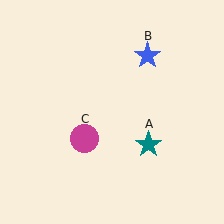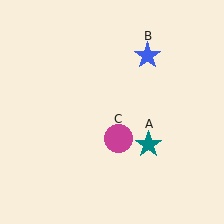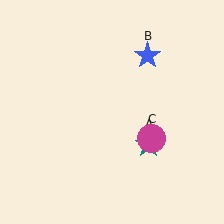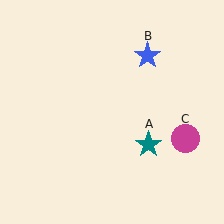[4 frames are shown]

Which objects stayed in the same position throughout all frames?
Teal star (object A) and blue star (object B) remained stationary.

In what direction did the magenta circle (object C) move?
The magenta circle (object C) moved right.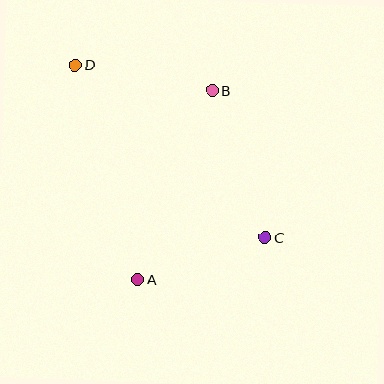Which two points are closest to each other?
Points A and C are closest to each other.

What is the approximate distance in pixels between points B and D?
The distance between B and D is approximately 139 pixels.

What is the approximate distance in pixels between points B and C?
The distance between B and C is approximately 156 pixels.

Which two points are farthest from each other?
Points C and D are farthest from each other.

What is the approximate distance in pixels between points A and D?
The distance between A and D is approximately 223 pixels.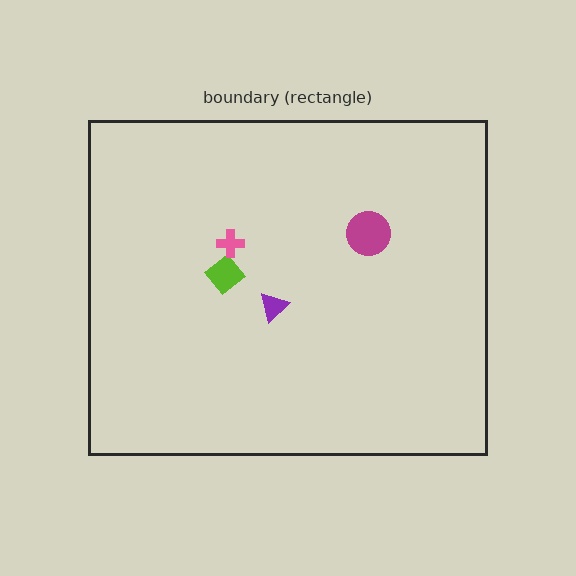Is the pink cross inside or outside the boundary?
Inside.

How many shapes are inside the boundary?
4 inside, 0 outside.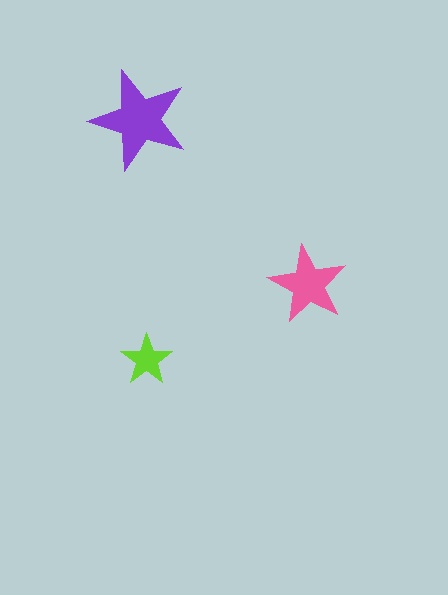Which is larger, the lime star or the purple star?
The purple one.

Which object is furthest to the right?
The pink star is rightmost.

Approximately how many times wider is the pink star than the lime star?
About 1.5 times wider.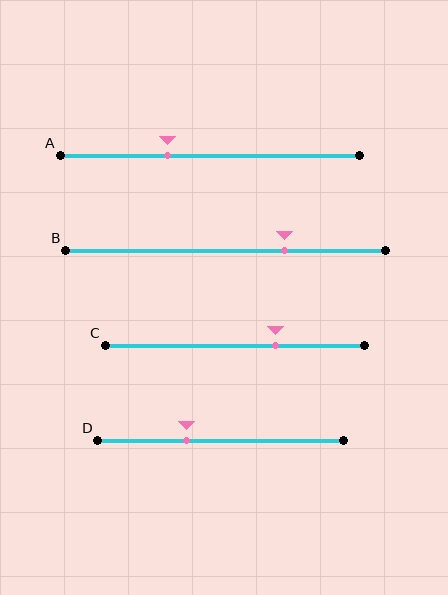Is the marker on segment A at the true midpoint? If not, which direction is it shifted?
No, the marker on segment A is shifted to the left by about 14% of the segment length.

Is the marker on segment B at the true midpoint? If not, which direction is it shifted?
No, the marker on segment B is shifted to the right by about 18% of the segment length.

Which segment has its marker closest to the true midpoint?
Segment D has its marker closest to the true midpoint.